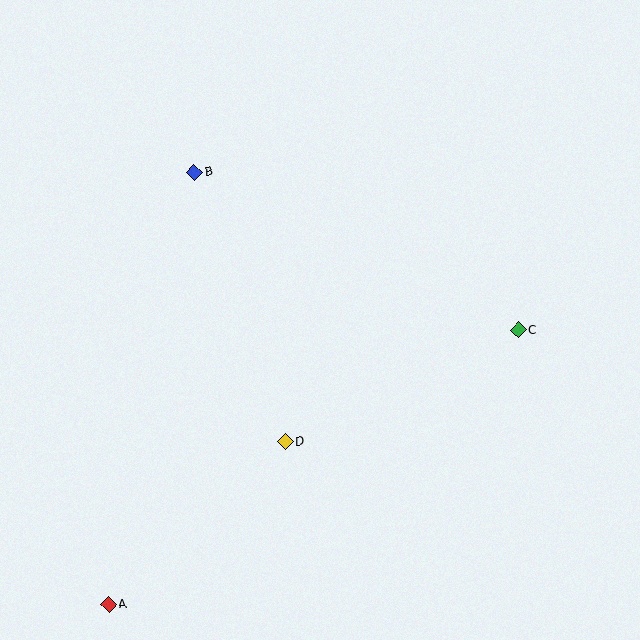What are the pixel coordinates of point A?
Point A is at (109, 604).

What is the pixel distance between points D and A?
The distance between D and A is 240 pixels.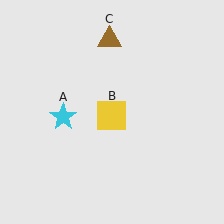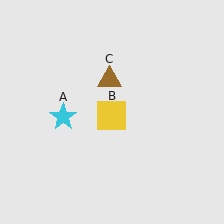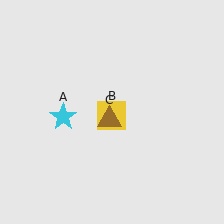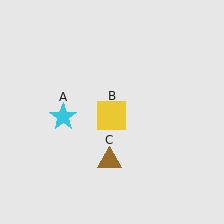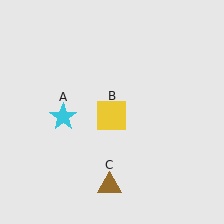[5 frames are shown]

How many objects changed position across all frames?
1 object changed position: brown triangle (object C).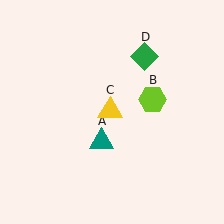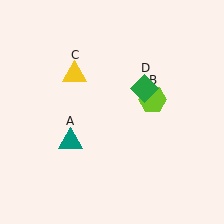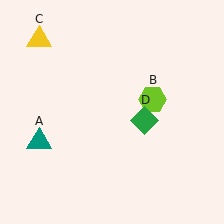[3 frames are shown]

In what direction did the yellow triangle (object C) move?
The yellow triangle (object C) moved up and to the left.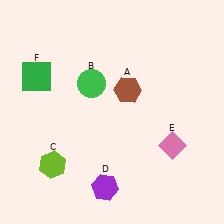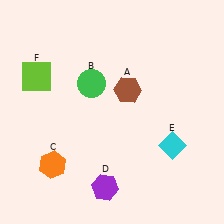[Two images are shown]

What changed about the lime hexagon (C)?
In Image 1, C is lime. In Image 2, it changed to orange.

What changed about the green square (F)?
In Image 1, F is green. In Image 2, it changed to lime.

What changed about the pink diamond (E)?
In Image 1, E is pink. In Image 2, it changed to cyan.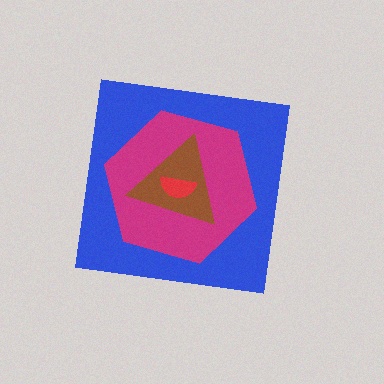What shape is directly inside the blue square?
The magenta hexagon.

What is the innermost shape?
The red semicircle.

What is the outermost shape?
The blue square.